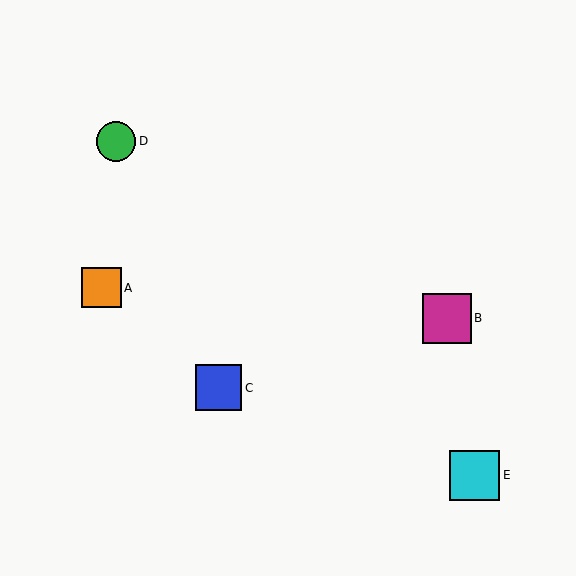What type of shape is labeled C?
Shape C is a blue square.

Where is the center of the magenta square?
The center of the magenta square is at (447, 318).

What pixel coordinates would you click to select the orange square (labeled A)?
Click at (101, 288) to select the orange square A.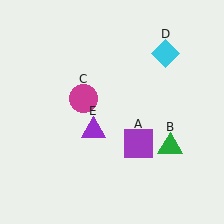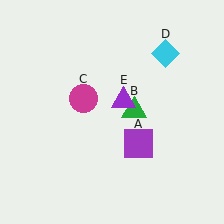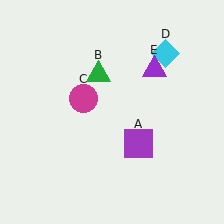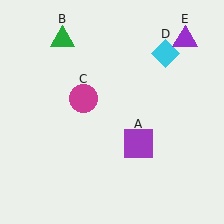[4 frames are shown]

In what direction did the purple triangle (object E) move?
The purple triangle (object E) moved up and to the right.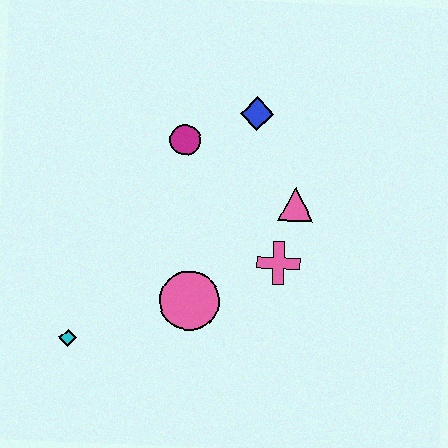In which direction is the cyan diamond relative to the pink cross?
The cyan diamond is to the left of the pink cross.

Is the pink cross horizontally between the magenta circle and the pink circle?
No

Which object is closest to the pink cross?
The pink triangle is closest to the pink cross.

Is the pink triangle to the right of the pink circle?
Yes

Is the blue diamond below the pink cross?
No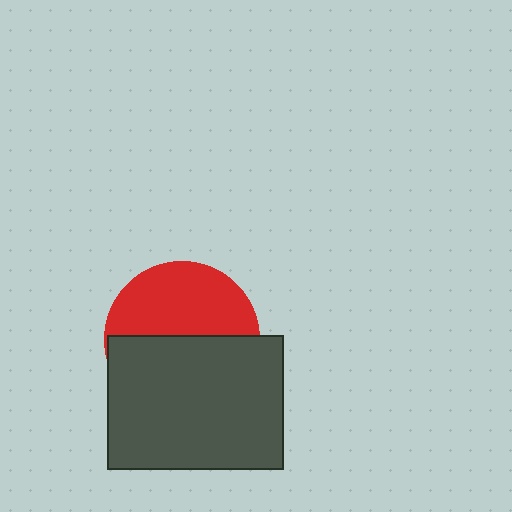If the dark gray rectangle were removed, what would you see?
You would see the complete red circle.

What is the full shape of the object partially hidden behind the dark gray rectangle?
The partially hidden object is a red circle.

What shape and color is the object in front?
The object in front is a dark gray rectangle.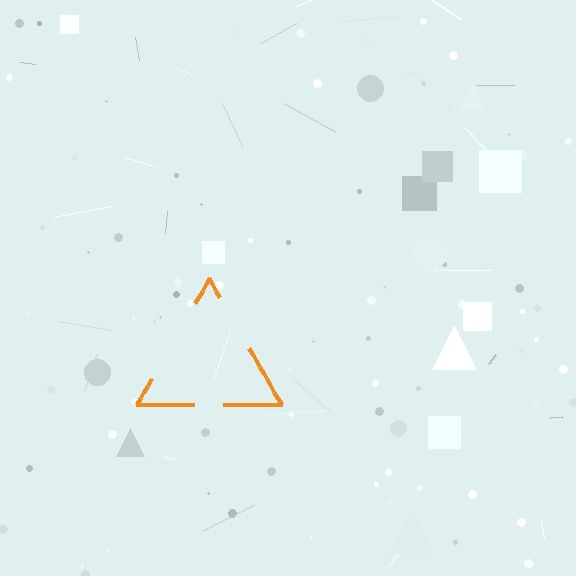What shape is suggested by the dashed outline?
The dashed outline suggests a triangle.